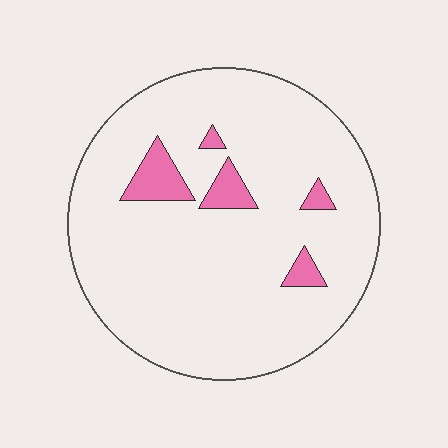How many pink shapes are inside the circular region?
5.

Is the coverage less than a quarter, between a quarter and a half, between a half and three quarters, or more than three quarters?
Less than a quarter.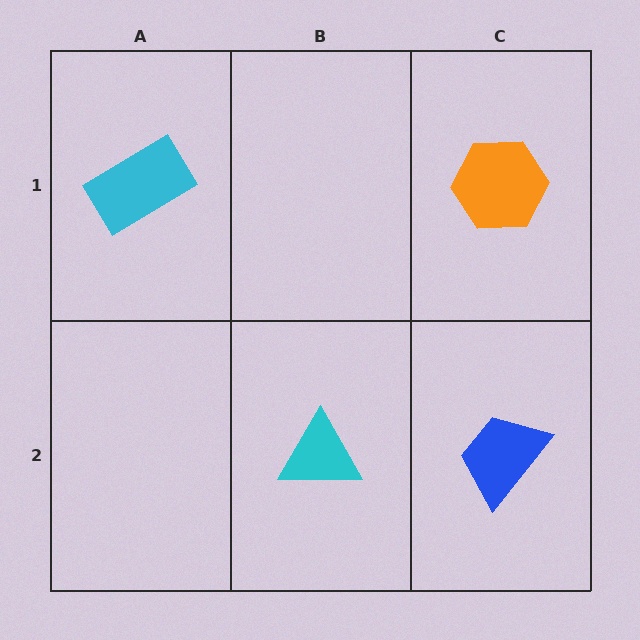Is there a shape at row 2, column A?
No, that cell is empty.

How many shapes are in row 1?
2 shapes.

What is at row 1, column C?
An orange hexagon.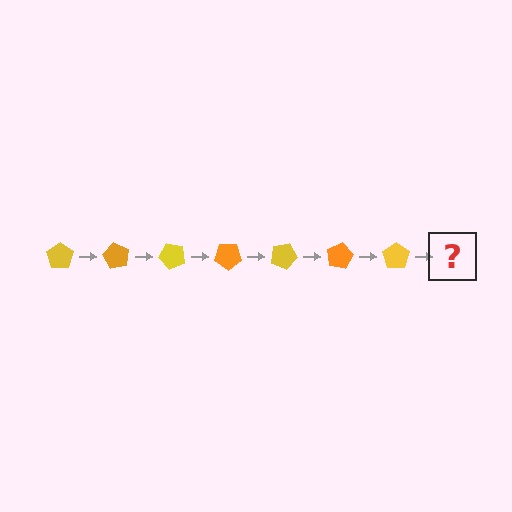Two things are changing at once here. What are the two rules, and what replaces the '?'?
The two rules are that it rotates 60 degrees each step and the color cycles through yellow and orange. The '?' should be an orange pentagon, rotated 420 degrees from the start.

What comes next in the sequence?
The next element should be an orange pentagon, rotated 420 degrees from the start.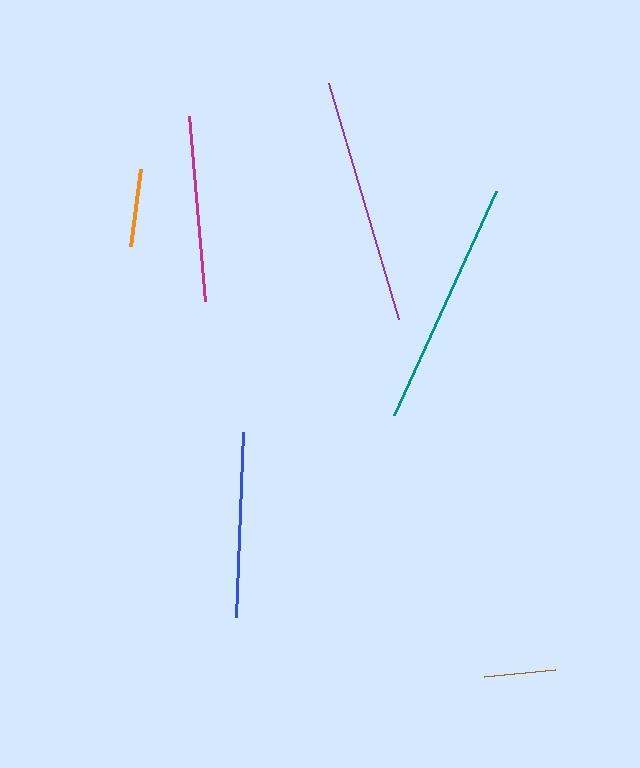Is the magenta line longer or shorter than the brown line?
The magenta line is longer than the brown line.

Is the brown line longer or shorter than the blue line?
The blue line is longer than the brown line.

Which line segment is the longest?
The teal line is the longest at approximately 246 pixels.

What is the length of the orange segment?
The orange segment is approximately 78 pixels long.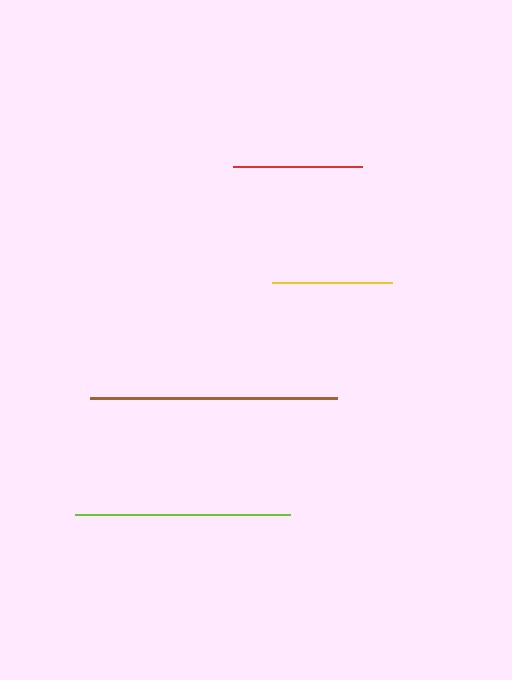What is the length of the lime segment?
The lime segment is approximately 215 pixels long.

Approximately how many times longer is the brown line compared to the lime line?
The brown line is approximately 1.1 times the length of the lime line.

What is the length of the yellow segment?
The yellow segment is approximately 120 pixels long.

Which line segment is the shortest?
The yellow line is the shortest at approximately 120 pixels.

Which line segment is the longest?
The brown line is the longest at approximately 247 pixels.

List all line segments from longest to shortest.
From longest to shortest: brown, lime, red, yellow.